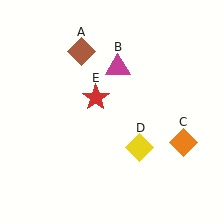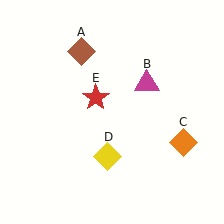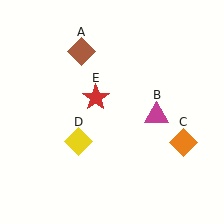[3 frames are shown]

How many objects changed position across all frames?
2 objects changed position: magenta triangle (object B), yellow diamond (object D).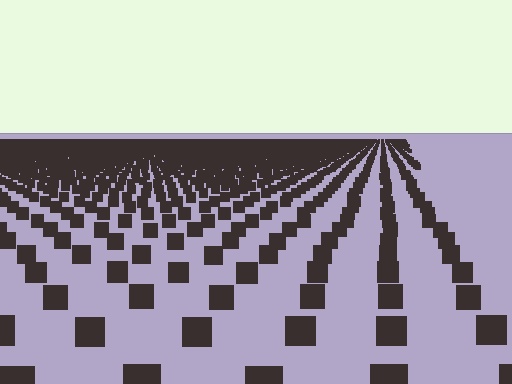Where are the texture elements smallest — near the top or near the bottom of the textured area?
Near the top.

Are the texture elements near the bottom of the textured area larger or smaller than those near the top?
Larger. Near the bottom, elements are closer to the viewer and appear at a bigger on-screen size.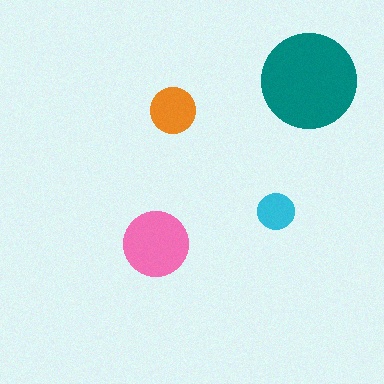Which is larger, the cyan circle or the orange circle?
The orange one.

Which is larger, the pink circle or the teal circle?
The teal one.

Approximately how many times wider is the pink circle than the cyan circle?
About 2 times wider.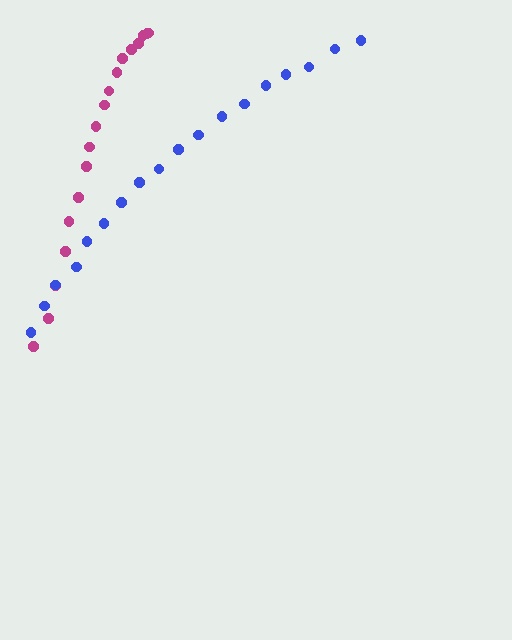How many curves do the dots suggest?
There are 2 distinct paths.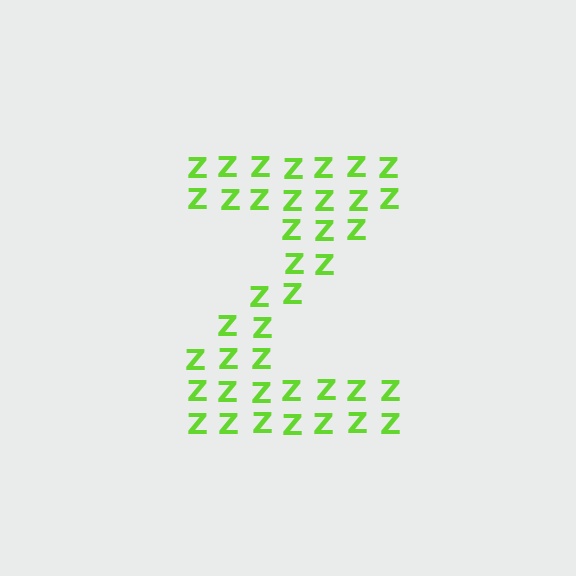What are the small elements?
The small elements are letter Z's.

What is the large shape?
The large shape is the letter Z.